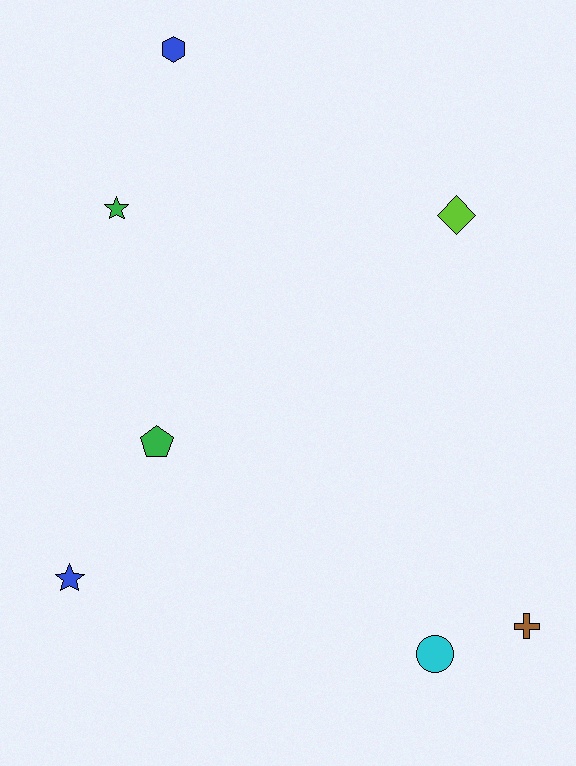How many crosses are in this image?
There is 1 cross.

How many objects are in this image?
There are 7 objects.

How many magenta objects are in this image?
There are no magenta objects.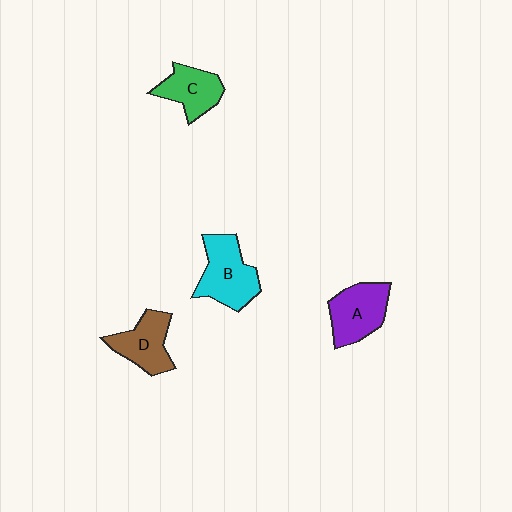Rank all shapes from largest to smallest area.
From largest to smallest: B (cyan), A (purple), D (brown), C (green).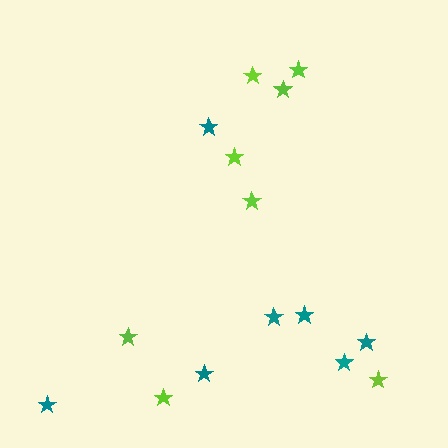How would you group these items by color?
There are 2 groups: one group of lime stars (8) and one group of teal stars (7).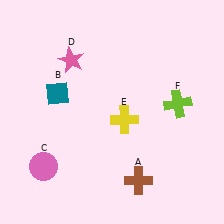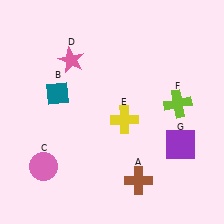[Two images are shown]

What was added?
A purple square (G) was added in Image 2.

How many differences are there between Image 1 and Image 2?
There is 1 difference between the two images.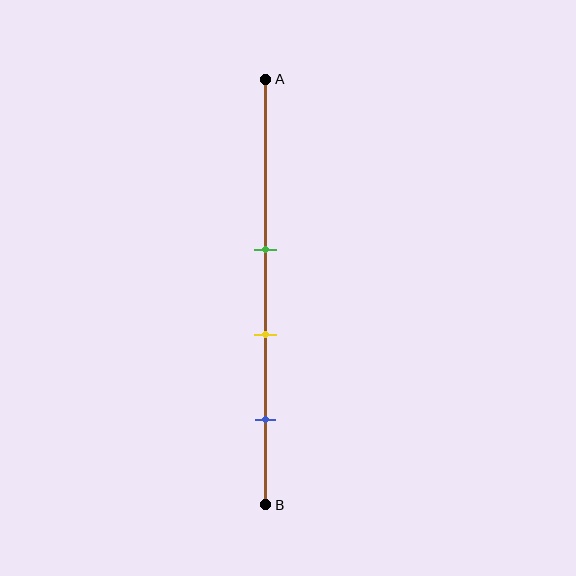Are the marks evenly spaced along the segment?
Yes, the marks are approximately evenly spaced.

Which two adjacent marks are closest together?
The green and yellow marks are the closest adjacent pair.